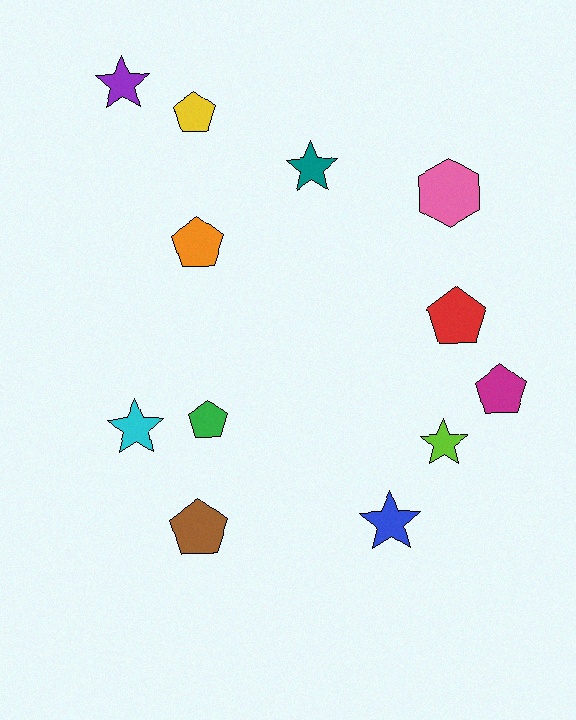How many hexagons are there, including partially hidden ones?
There is 1 hexagon.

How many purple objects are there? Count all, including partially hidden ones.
There is 1 purple object.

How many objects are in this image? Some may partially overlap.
There are 12 objects.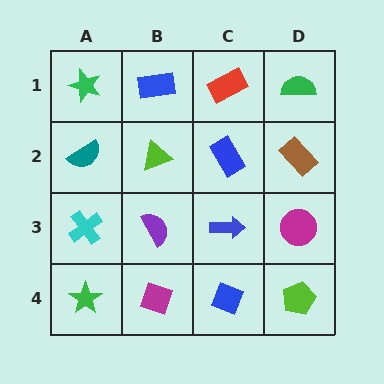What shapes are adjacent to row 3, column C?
A blue rectangle (row 2, column C), a blue diamond (row 4, column C), a purple semicircle (row 3, column B), a magenta circle (row 3, column D).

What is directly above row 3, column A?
A teal semicircle.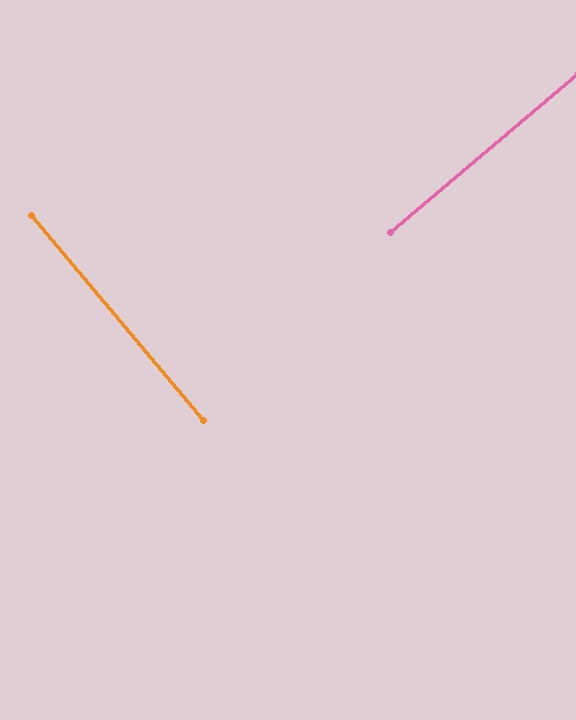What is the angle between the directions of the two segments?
Approximately 90 degrees.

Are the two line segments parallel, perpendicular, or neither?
Perpendicular — they meet at approximately 90°.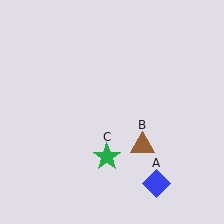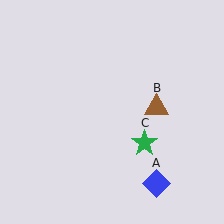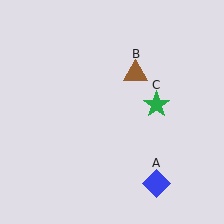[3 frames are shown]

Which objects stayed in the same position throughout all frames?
Blue diamond (object A) remained stationary.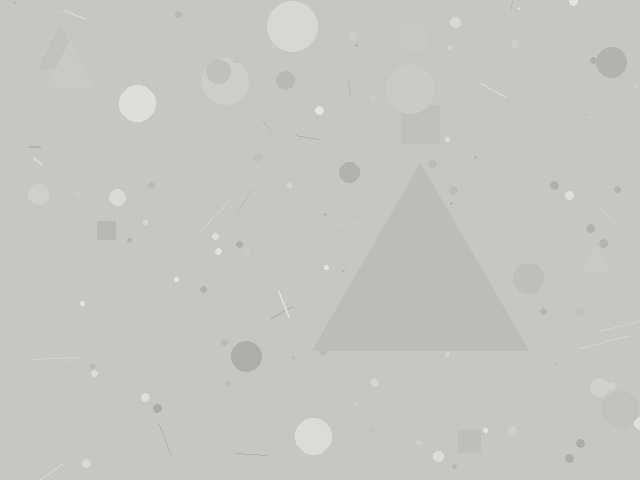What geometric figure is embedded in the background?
A triangle is embedded in the background.